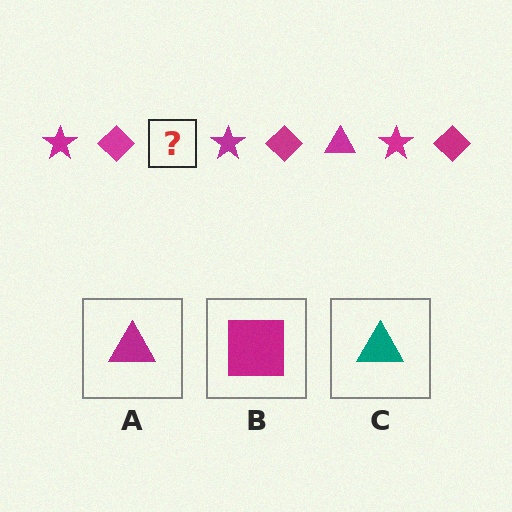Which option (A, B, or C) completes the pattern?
A.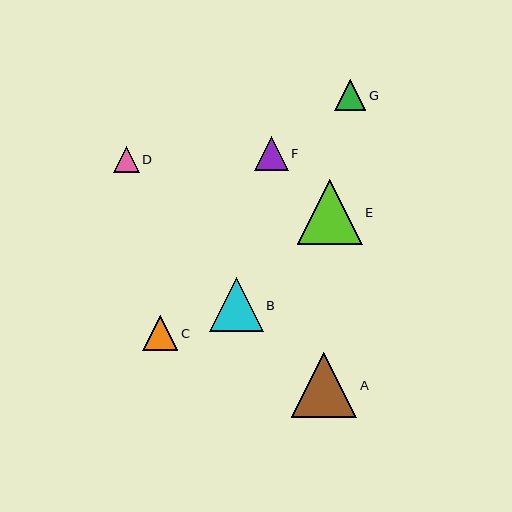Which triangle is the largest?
Triangle A is the largest with a size of approximately 65 pixels.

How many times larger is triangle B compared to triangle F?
Triangle B is approximately 1.6 times the size of triangle F.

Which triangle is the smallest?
Triangle D is the smallest with a size of approximately 26 pixels.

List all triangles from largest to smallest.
From largest to smallest: A, E, B, C, F, G, D.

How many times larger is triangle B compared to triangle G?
Triangle B is approximately 1.7 times the size of triangle G.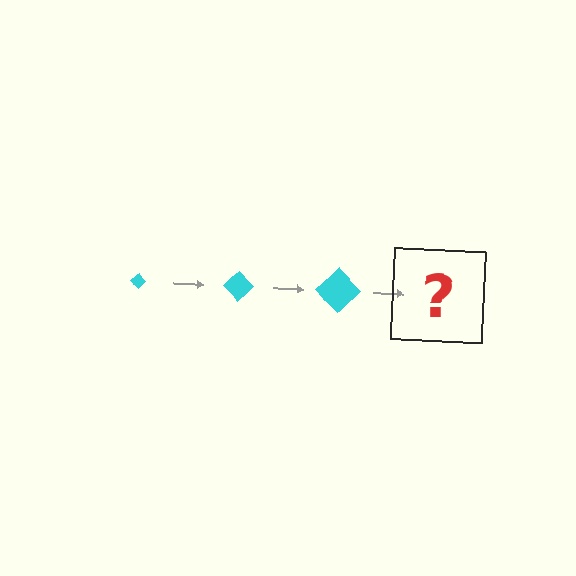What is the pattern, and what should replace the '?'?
The pattern is that the diamond gets progressively larger each step. The '?' should be a cyan diamond, larger than the previous one.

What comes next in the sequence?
The next element should be a cyan diamond, larger than the previous one.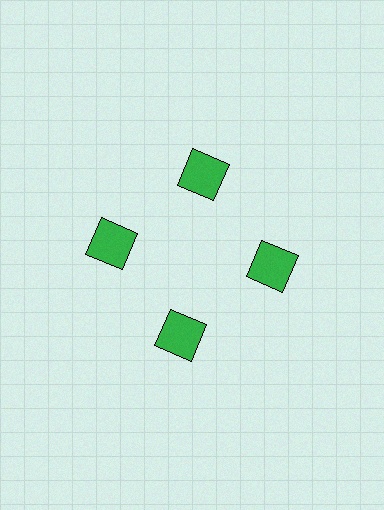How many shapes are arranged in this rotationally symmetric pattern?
There are 4 shapes, arranged in 4 groups of 1.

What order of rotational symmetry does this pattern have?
This pattern has 4-fold rotational symmetry.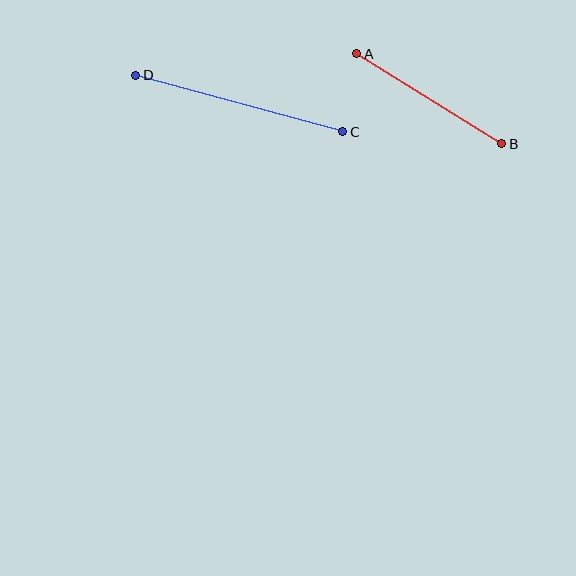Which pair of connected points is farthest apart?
Points C and D are farthest apart.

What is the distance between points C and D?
The distance is approximately 214 pixels.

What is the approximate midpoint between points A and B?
The midpoint is at approximately (429, 99) pixels.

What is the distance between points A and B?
The distance is approximately 170 pixels.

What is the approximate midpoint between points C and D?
The midpoint is at approximately (239, 103) pixels.